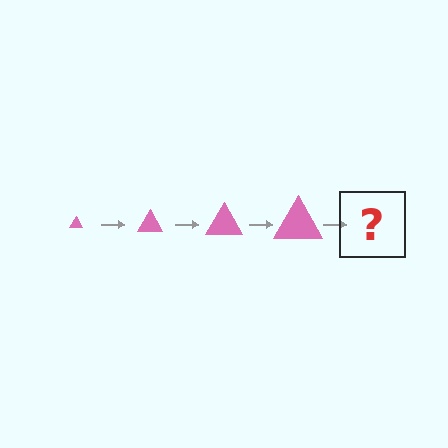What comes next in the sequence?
The next element should be a pink triangle, larger than the previous one.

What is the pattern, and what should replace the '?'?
The pattern is that the triangle gets progressively larger each step. The '?' should be a pink triangle, larger than the previous one.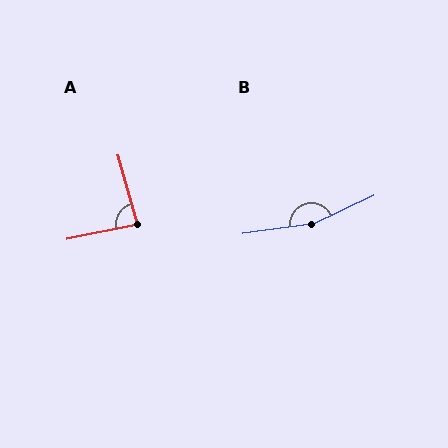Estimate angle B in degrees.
Approximately 163 degrees.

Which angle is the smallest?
A, at approximately 86 degrees.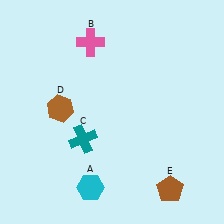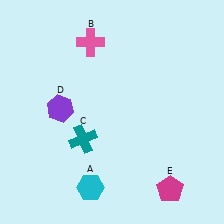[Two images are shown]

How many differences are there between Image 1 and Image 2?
There are 2 differences between the two images.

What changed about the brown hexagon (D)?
In Image 1, D is brown. In Image 2, it changed to purple.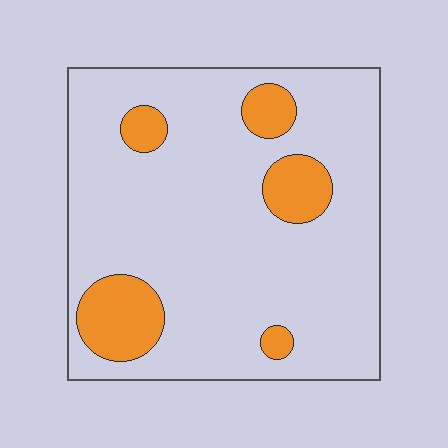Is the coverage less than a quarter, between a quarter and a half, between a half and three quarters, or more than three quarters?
Less than a quarter.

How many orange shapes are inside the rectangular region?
5.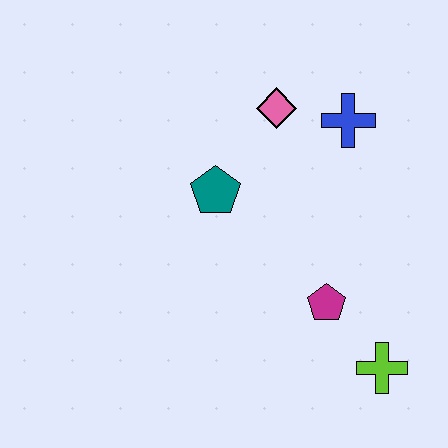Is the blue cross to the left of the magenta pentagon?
No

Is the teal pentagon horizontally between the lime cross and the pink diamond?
No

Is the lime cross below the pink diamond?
Yes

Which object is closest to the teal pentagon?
The pink diamond is closest to the teal pentagon.